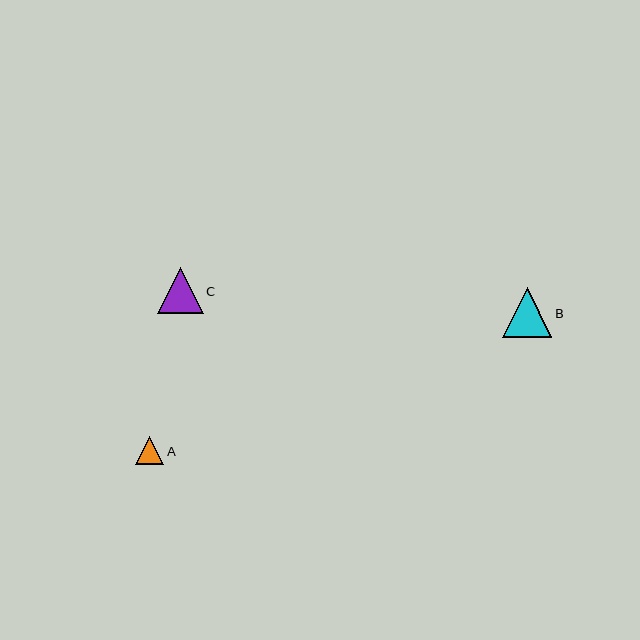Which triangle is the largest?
Triangle B is the largest with a size of approximately 50 pixels.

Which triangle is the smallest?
Triangle A is the smallest with a size of approximately 28 pixels.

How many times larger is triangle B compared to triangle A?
Triangle B is approximately 1.8 times the size of triangle A.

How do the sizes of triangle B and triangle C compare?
Triangle B and triangle C are approximately the same size.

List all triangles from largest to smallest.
From largest to smallest: B, C, A.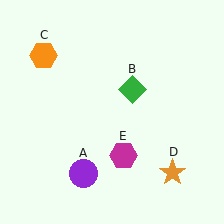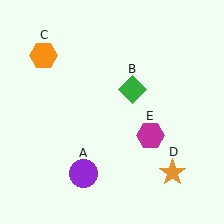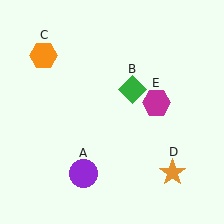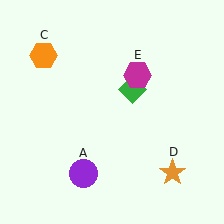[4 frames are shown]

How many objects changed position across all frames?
1 object changed position: magenta hexagon (object E).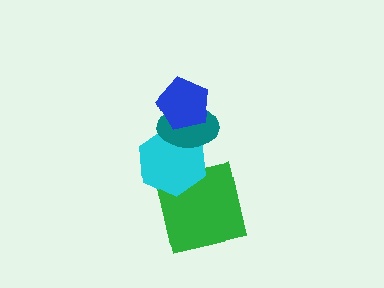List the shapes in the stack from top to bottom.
From top to bottom: the blue pentagon, the teal ellipse, the cyan hexagon, the green square.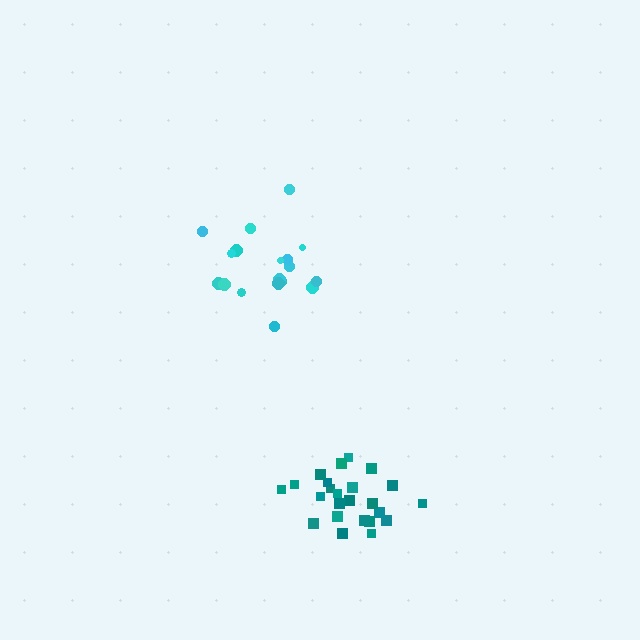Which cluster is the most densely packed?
Teal.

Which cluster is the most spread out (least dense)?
Cyan.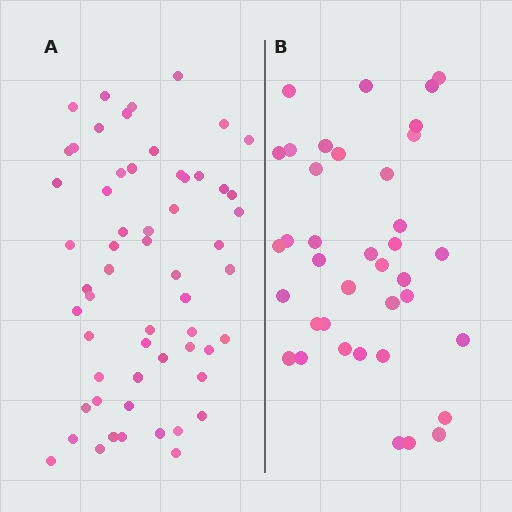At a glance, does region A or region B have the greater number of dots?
Region A (the left region) has more dots.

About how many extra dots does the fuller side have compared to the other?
Region A has approximately 20 more dots than region B.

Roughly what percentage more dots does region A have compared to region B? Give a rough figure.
About 55% more.